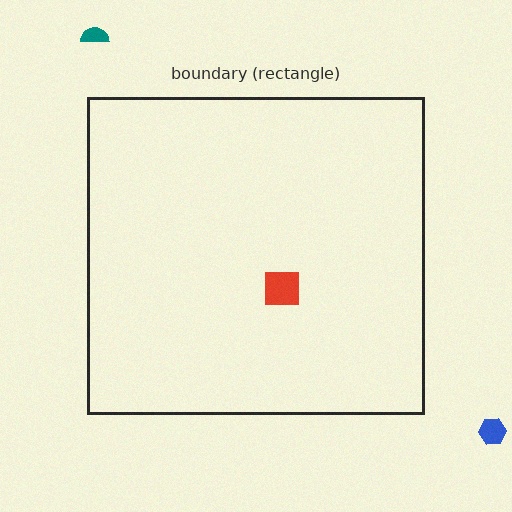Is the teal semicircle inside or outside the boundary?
Outside.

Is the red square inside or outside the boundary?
Inside.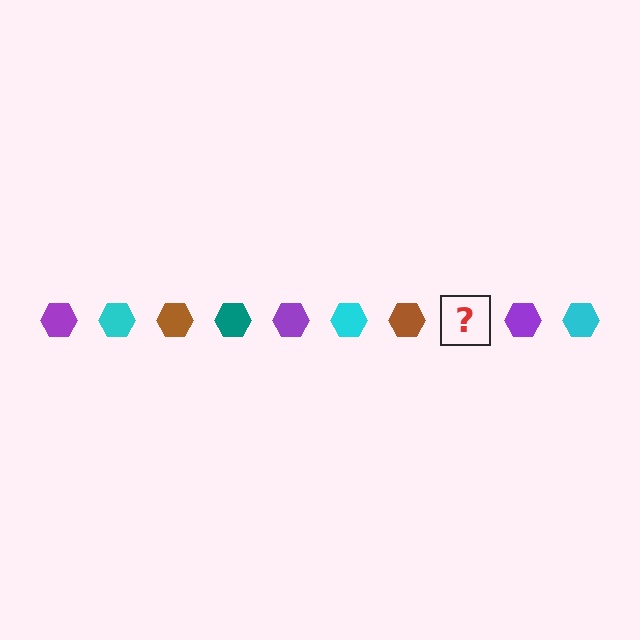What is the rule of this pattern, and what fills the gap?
The rule is that the pattern cycles through purple, cyan, brown, teal hexagons. The gap should be filled with a teal hexagon.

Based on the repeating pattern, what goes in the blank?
The blank should be a teal hexagon.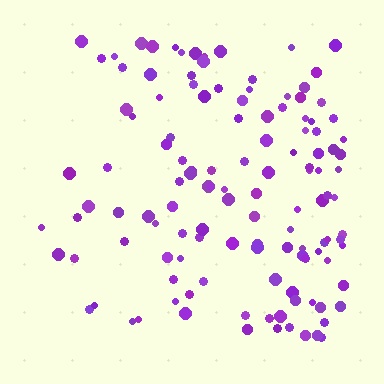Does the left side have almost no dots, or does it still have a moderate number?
Still a moderate number, just noticeably fewer than the right.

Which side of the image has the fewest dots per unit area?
The left.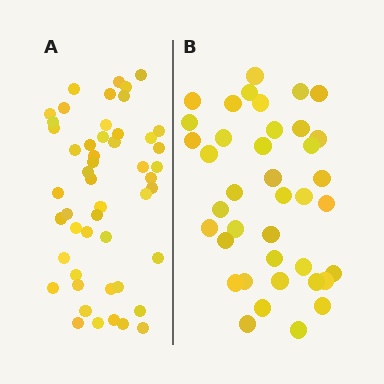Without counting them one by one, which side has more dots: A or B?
Region A (the left region) has more dots.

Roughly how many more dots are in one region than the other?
Region A has roughly 12 or so more dots than region B.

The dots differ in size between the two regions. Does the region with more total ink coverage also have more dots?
No. Region B has more total ink coverage because its dots are larger, but region A actually contains more individual dots. Total area can be misleading — the number of items is what matters here.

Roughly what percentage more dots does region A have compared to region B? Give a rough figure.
About 30% more.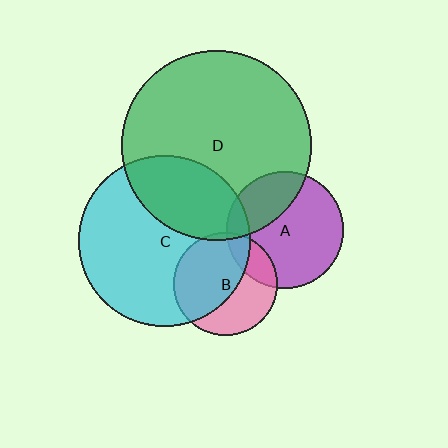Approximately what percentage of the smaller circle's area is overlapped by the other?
Approximately 55%.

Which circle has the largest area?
Circle D (green).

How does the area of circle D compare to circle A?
Approximately 2.6 times.